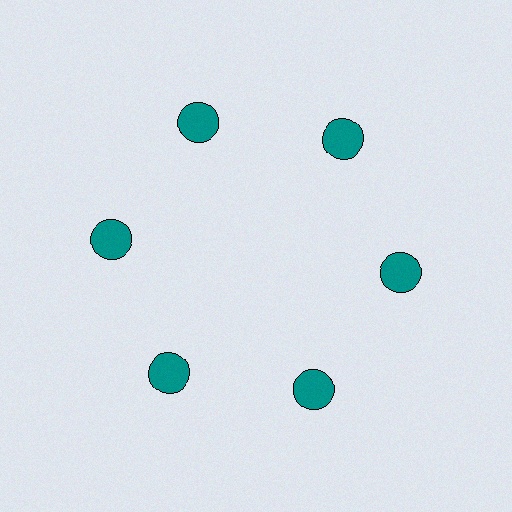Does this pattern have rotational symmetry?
Yes, this pattern has 6-fold rotational symmetry. It looks the same after rotating 60 degrees around the center.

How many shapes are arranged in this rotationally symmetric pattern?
There are 6 shapes, arranged in 6 groups of 1.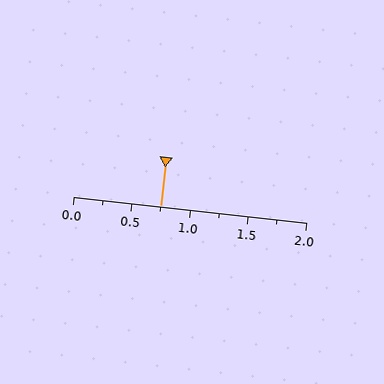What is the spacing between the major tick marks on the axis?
The major ticks are spaced 0.5 apart.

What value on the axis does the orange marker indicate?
The marker indicates approximately 0.75.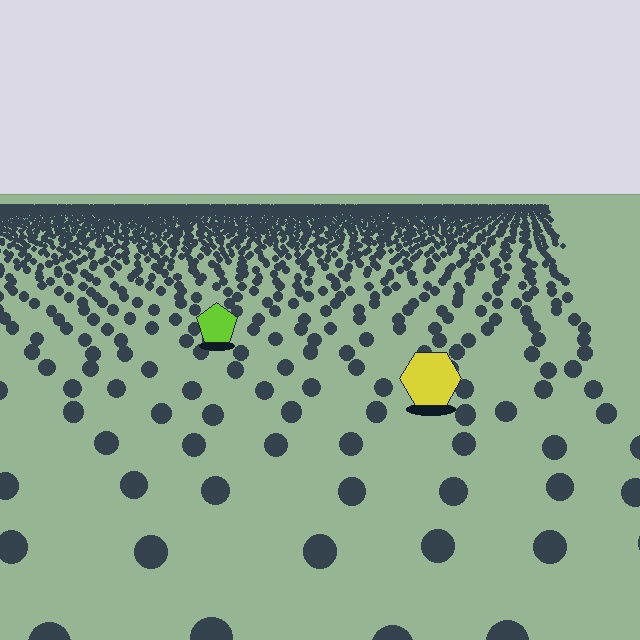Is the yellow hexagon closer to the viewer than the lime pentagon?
Yes. The yellow hexagon is closer — you can tell from the texture gradient: the ground texture is coarser near it.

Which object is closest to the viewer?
The yellow hexagon is closest. The texture marks near it are larger and more spread out.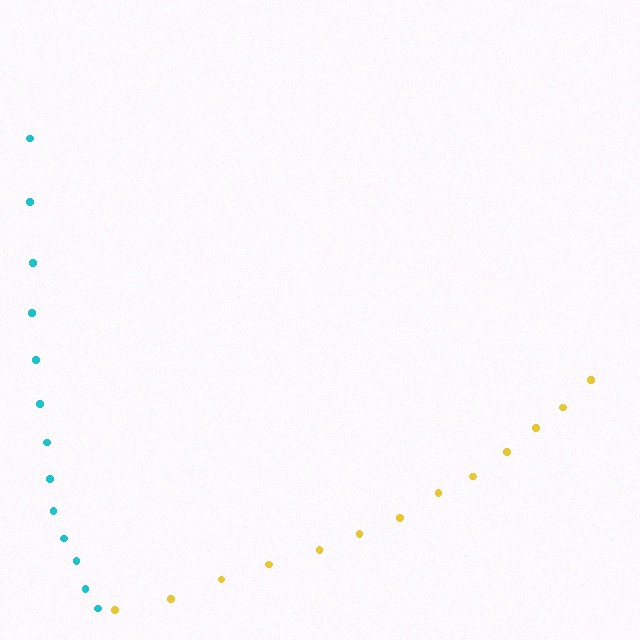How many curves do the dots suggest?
There are 2 distinct paths.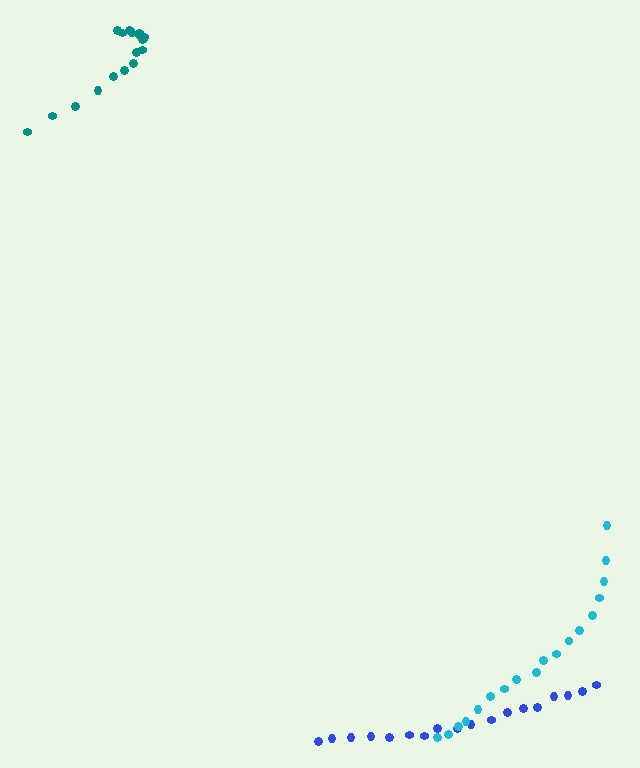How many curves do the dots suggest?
There are 3 distinct paths.